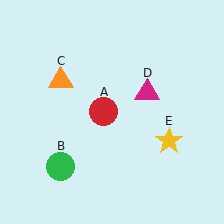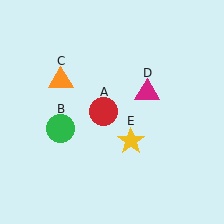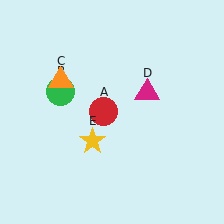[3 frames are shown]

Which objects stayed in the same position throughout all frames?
Red circle (object A) and orange triangle (object C) and magenta triangle (object D) remained stationary.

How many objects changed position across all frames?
2 objects changed position: green circle (object B), yellow star (object E).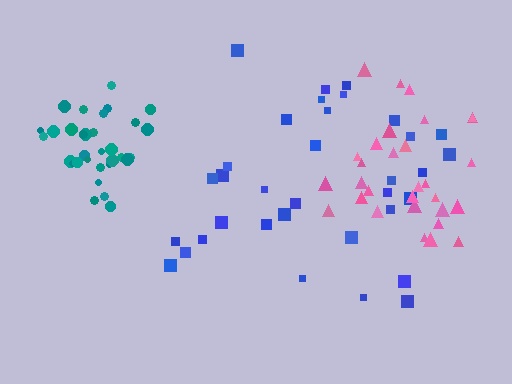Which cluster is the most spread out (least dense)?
Blue.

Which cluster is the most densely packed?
Teal.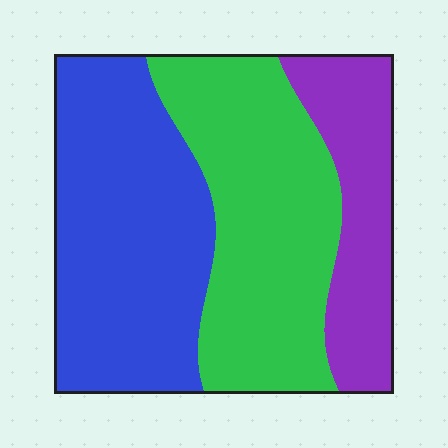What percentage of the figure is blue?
Blue takes up about two fifths (2/5) of the figure.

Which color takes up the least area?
Purple, at roughly 20%.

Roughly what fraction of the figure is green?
Green covers roughly 40% of the figure.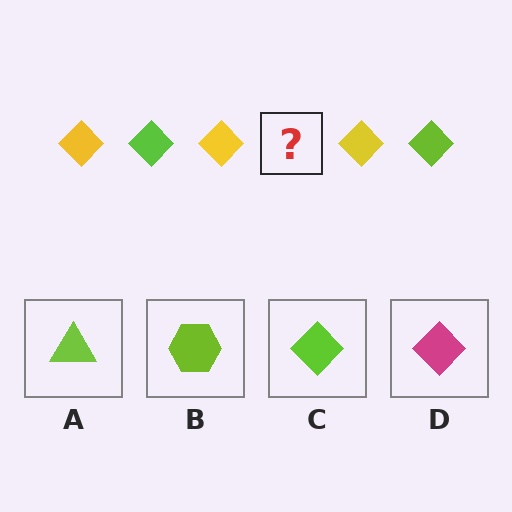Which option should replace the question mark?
Option C.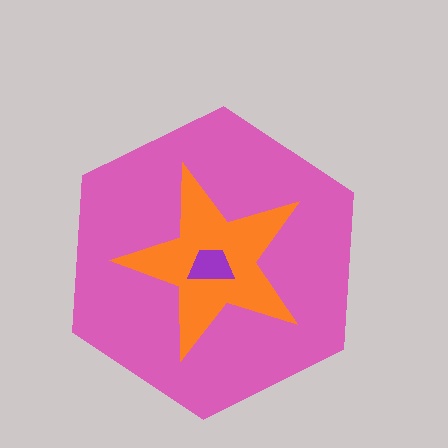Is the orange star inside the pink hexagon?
Yes.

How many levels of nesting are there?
3.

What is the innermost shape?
The purple trapezoid.